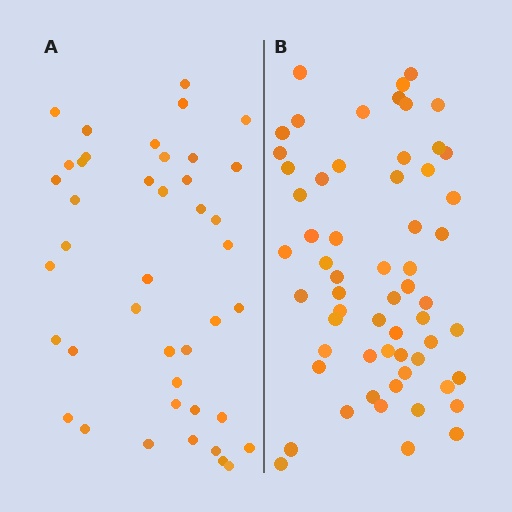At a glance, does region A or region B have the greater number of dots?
Region B (the right region) has more dots.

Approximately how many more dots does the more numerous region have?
Region B has approximately 20 more dots than region A.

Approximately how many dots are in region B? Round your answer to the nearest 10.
About 60 dots.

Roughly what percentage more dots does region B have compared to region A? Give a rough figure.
About 45% more.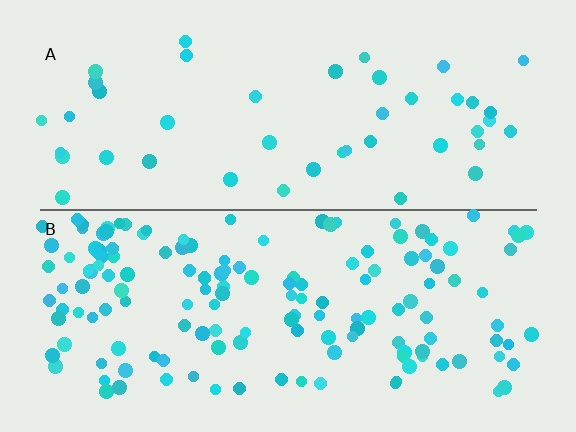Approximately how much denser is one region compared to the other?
Approximately 3.4× — region B over region A.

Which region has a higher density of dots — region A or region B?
B (the bottom).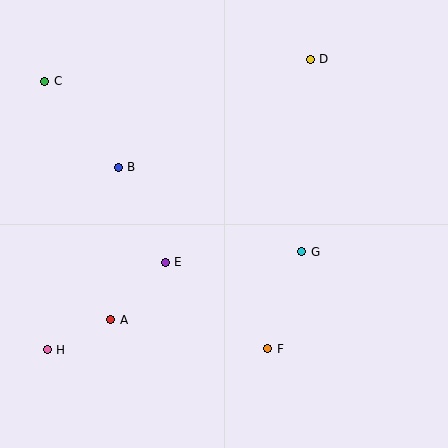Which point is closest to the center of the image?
Point E at (165, 262) is closest to the center.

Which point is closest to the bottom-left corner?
Point H is closest to the bottom-left corner.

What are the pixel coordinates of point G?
Point G is at (302, 252).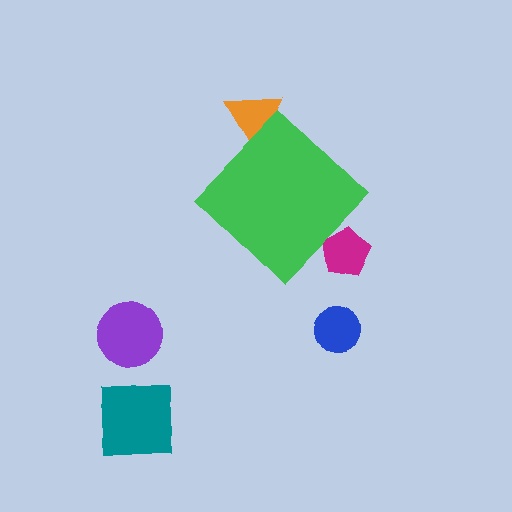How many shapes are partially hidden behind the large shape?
2 shapes are partially hidden.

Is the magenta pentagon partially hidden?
Yes, the magenta pentagon is partially hidden behind the green diamond.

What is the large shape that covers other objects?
A green diamond.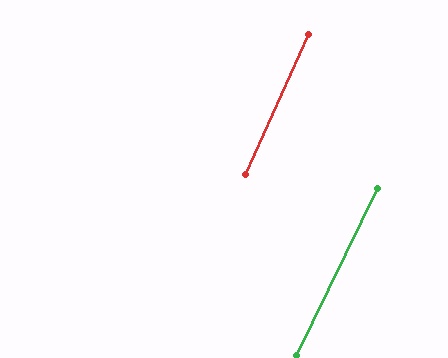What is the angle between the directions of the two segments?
Approximately 2 degrees.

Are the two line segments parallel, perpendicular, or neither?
Parallel — their directions differ by only 1.6°.